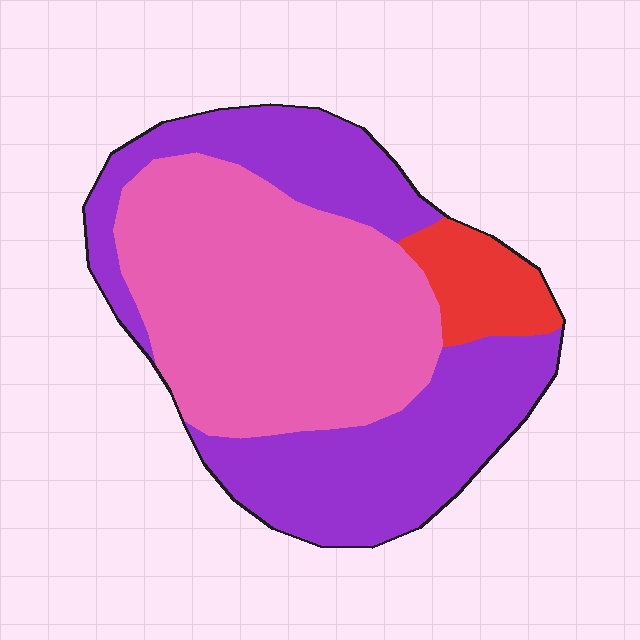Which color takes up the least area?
Red, at roughly 10%.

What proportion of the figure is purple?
Purple covers 44% of the figure.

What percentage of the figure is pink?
Pink covers 47% of the figure.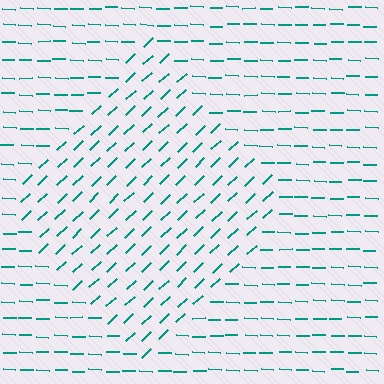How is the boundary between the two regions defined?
The boundary is defined purely by a change in line orientation (approximately 45 degrees difference). All lines are the same color and thickness.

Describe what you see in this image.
The image is filled with small teal line segments. A diamond region in the image has lines oriented differently from the surrounding lines, creating a visible texture boundary.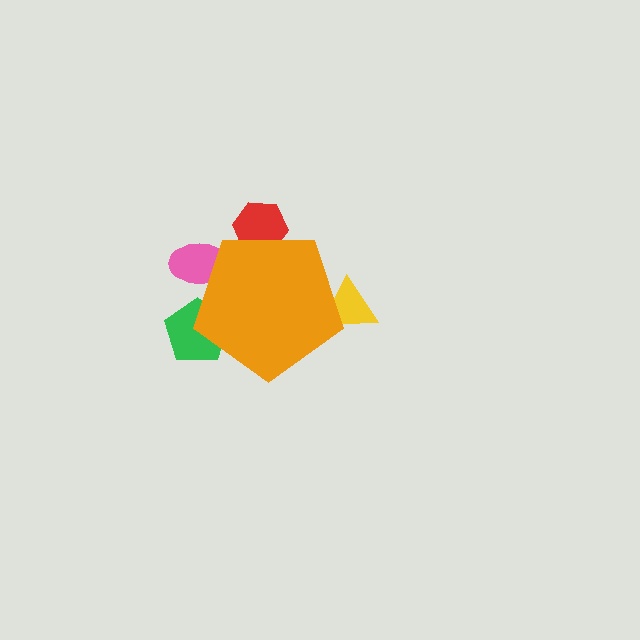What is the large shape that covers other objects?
An orange pentagon.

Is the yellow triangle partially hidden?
Yes, the yellow triangle is partially hidden behind the orange pentagon.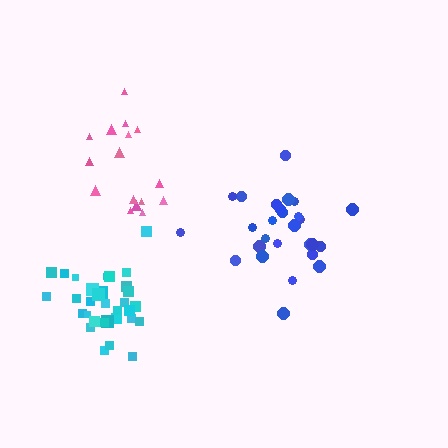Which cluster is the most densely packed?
Cyan.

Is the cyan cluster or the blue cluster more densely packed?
Cyan.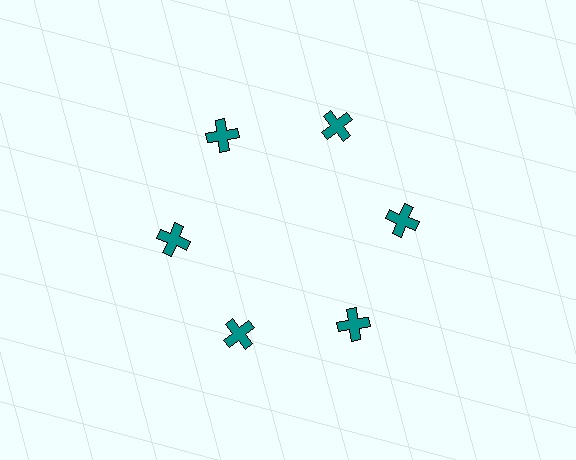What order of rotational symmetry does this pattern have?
This pattern has 6-fold rotational symmetry.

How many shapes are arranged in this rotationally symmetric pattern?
There are 6 shapes, arranged in 6 groups of 1.